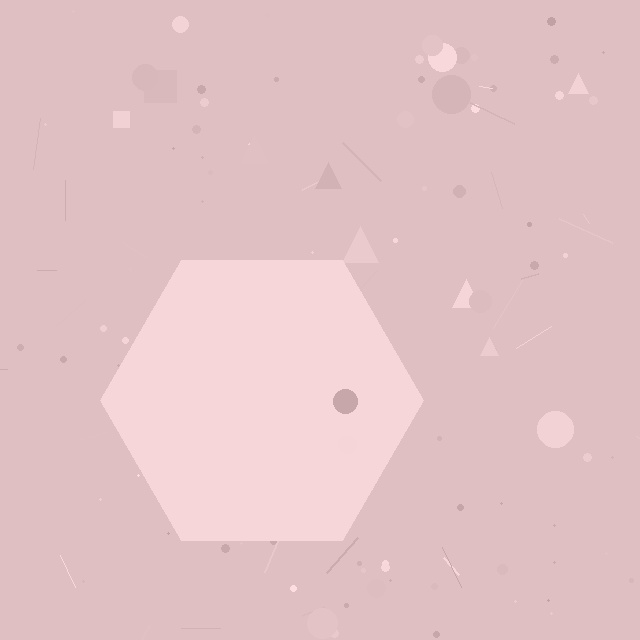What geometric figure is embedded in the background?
A hexagon is embedded in the background.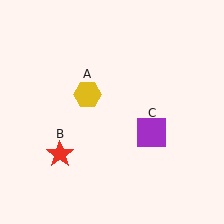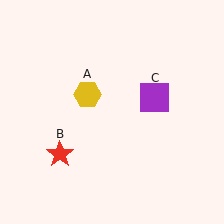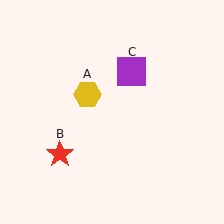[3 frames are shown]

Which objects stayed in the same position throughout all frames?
Yellow hexagon (object A) and red star (object B) remained stationary.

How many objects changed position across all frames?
1 object changed position: purple square (object C).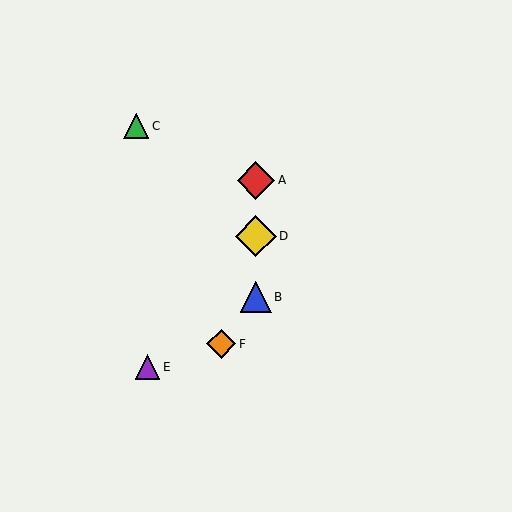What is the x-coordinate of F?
Object F is at x≈221.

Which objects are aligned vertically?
Objects A, B, D are aligned vertically.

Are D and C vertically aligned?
No, D is at x≈256 and C is at x≈136.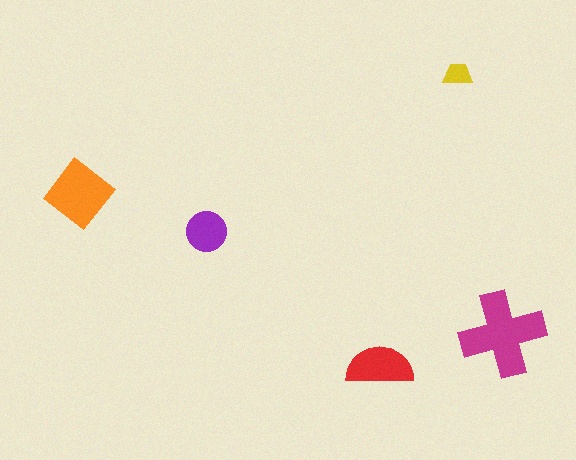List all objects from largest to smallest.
The magenta cross, the orange diamond, the red semicircle, the purple circle, the yellow trapezoid.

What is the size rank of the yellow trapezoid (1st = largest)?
5th.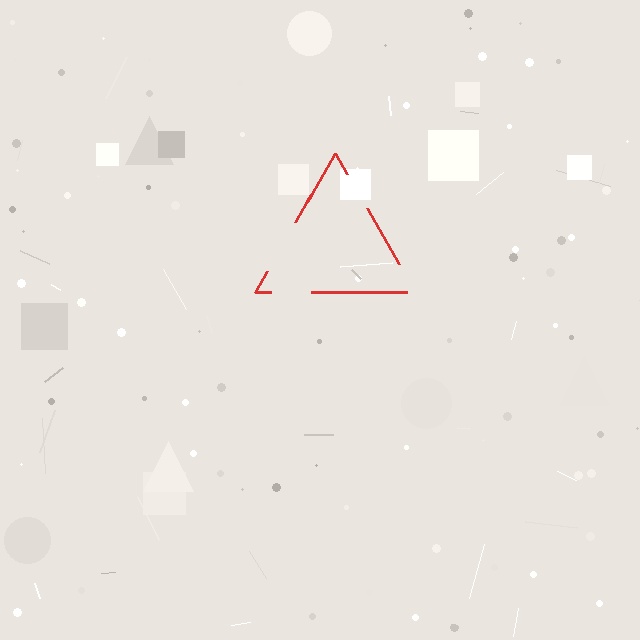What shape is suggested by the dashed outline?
The dashed outline suggests a triangle.